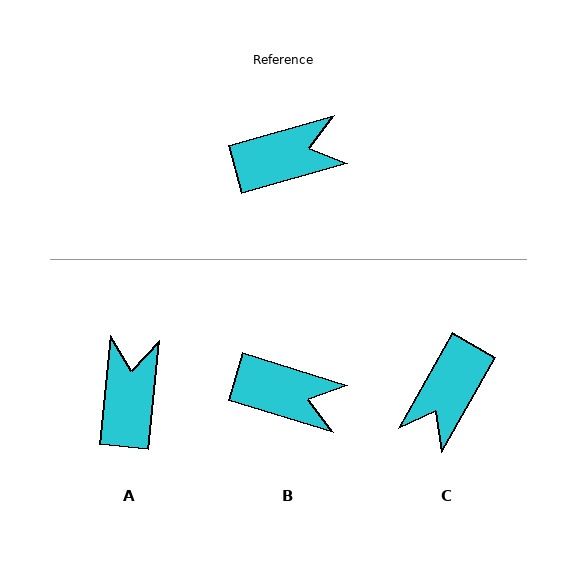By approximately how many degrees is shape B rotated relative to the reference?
Approximately 33 degrees clockwise.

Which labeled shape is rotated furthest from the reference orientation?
C, about 135 degrees away.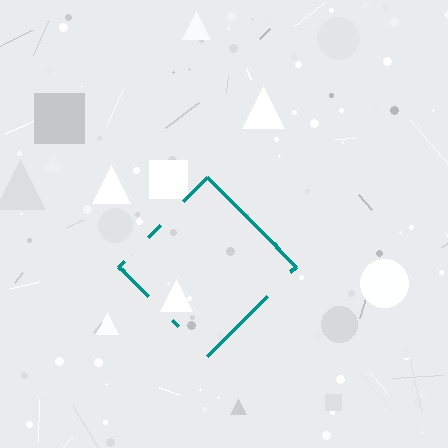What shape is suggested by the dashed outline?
The dashed outline suggests a diamond.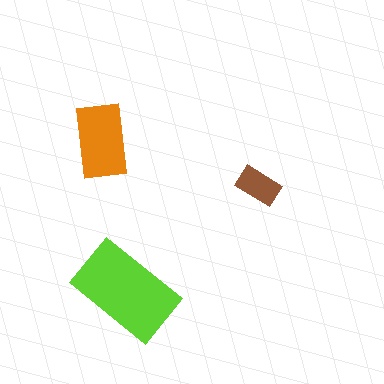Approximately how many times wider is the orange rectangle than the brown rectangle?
About 1.5 times wider.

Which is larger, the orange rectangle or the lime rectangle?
The lime one.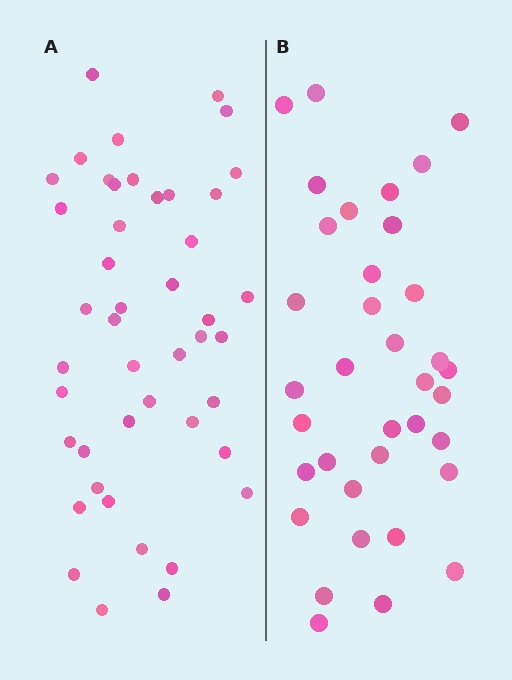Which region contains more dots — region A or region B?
Region A (the left region) has more dots.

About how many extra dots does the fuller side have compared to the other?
Region A has roughly 8 or so more dots than region B.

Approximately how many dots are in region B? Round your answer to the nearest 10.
About 40 dots. (The exact count is 36, which rounds to 40.)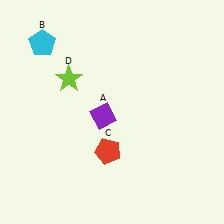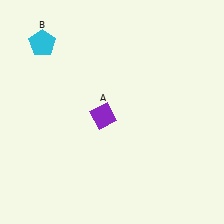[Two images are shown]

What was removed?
The red pentagon (C), the lime star (D) were removed in Image 2.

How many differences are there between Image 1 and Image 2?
There are 2 differences between the two images.